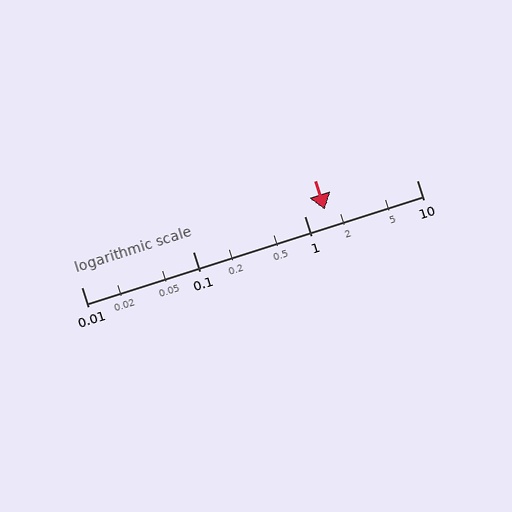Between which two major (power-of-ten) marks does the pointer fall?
The pointer is between 1 and 10.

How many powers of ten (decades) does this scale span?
The scale spans 3 decades, from 0.01 to 10.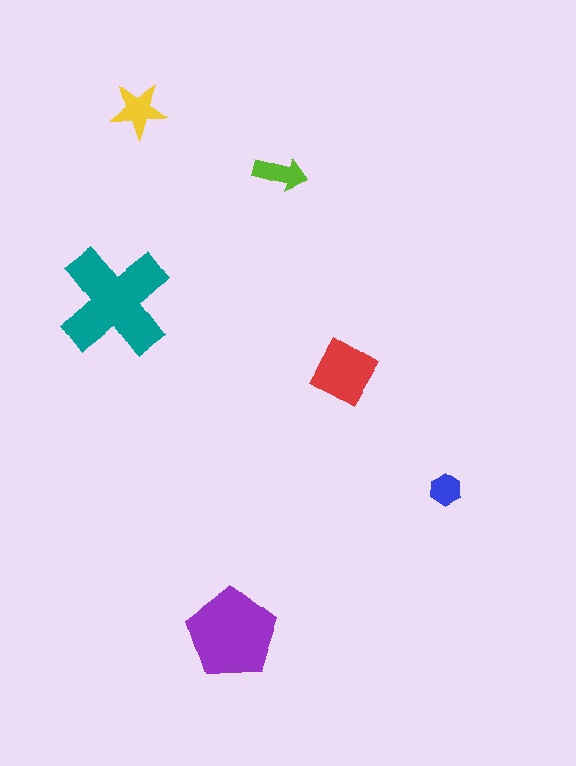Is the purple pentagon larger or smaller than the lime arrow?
Larger.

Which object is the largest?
The teal cross.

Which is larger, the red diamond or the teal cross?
The teal cross.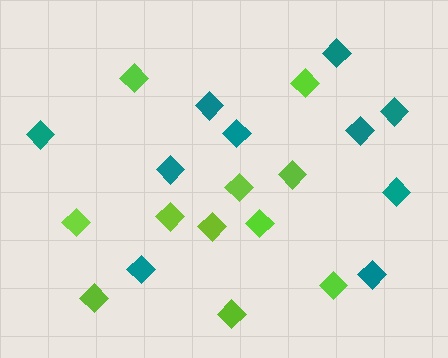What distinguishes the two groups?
There are 2 groups: one group of teal diamonds (10) and one group of lime diamonds (11).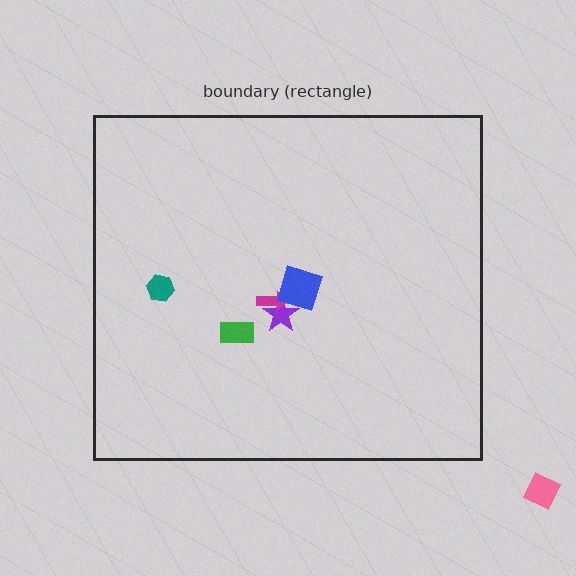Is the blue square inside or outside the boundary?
Inside.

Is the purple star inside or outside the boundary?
Inside.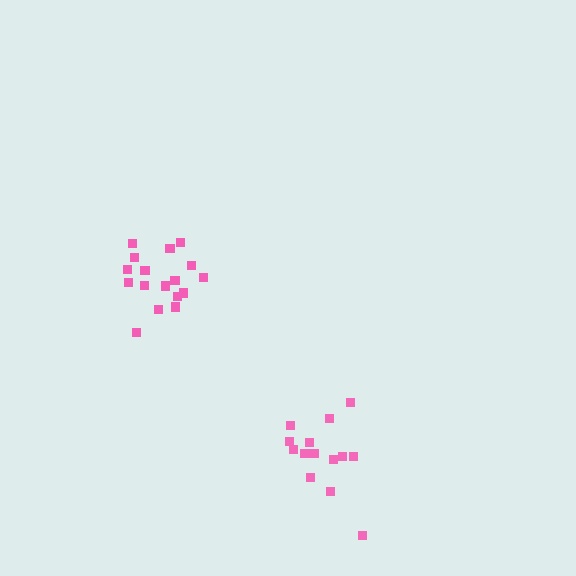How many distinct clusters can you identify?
There are 2 distinct clusters.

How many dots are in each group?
Group 1: 14 dots, Group 2: 17 dots (31 total).